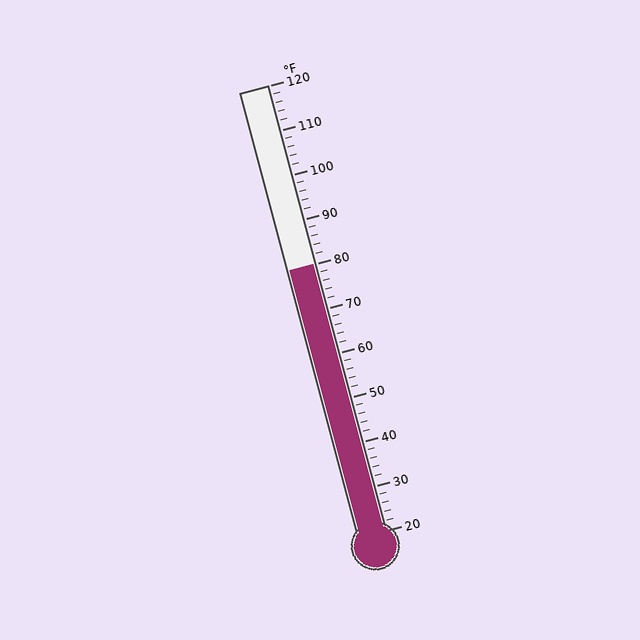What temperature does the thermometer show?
The thermometer shows approximately 80°F.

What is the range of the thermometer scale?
The thermometer scale ranges from 20°F to 120°F.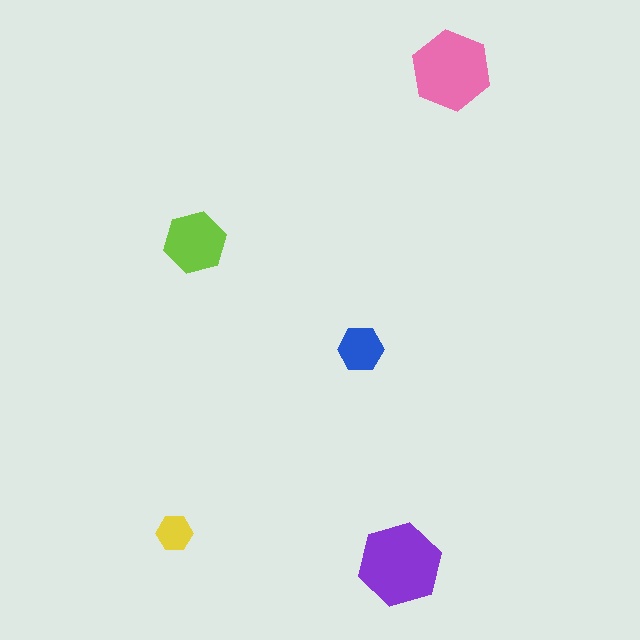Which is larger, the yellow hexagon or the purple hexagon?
The purple one.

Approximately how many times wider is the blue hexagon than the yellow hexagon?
About 1.5 times wider.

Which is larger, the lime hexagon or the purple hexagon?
The purple one.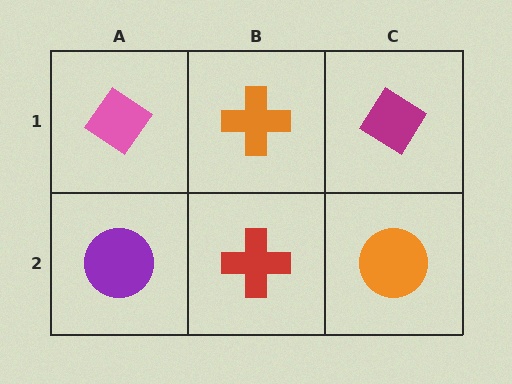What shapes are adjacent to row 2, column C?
A magenta diamond (row 1, column C), a red cross (row 2, column B).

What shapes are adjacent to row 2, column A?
A pink diamond (row 1, column A), a red cross (row 2, column B).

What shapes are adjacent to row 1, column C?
An orange circle (row 2, column C), an orange cross (row 1, column B).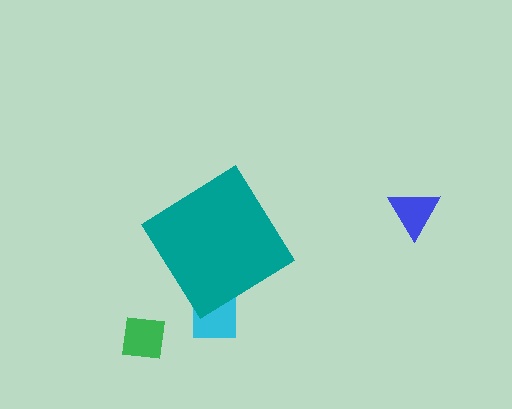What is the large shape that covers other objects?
A teal diamond.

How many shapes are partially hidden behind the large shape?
1 shape is partially hidden.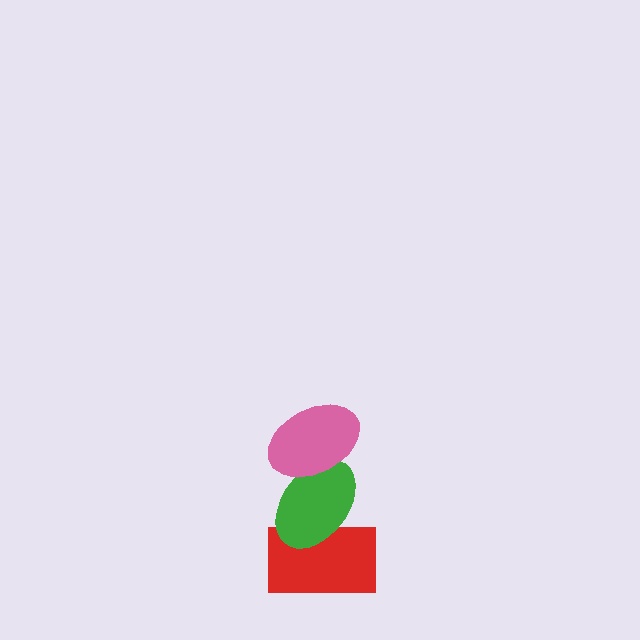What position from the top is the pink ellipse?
The pink ellipse is 1st from the top.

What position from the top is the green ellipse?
The green ellipse is 2nd from the top.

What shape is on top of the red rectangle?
The green ellipse is on top of the red rectangle.